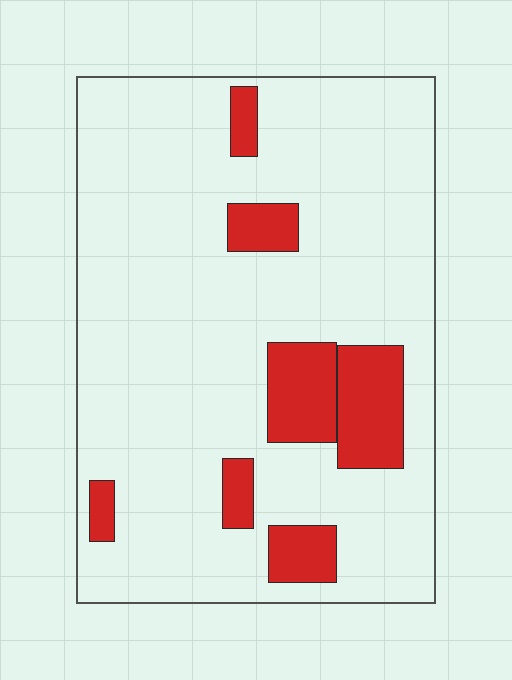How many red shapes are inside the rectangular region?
7.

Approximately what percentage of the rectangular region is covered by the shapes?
Approximately 15%.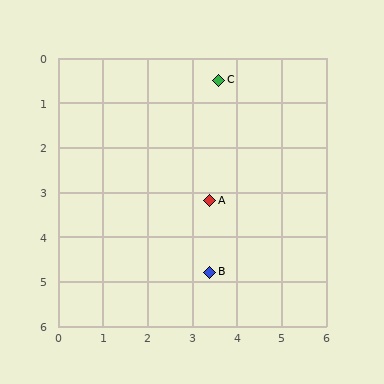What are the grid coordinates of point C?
Point C is at approximately (3.6, 0.5).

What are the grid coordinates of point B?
Point B is at approximately (3.4, 4.8).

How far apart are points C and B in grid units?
Points C and B are about 4.3 grid units apart.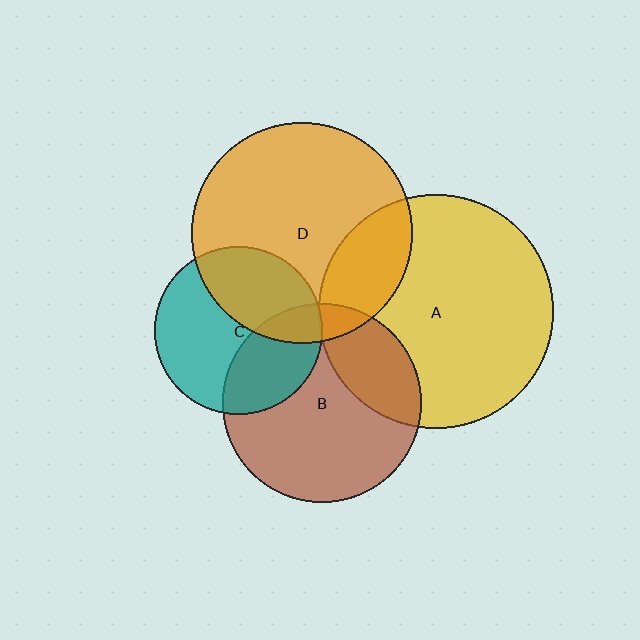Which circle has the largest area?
Circle A (yellow).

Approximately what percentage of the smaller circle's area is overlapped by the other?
Approximately 35%.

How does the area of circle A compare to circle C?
Approximately 1.9 times.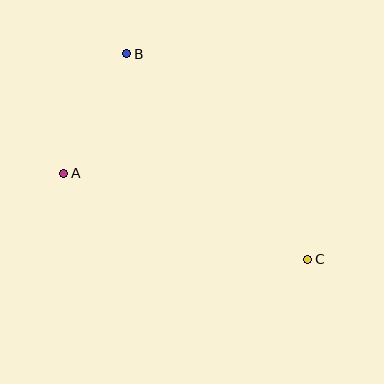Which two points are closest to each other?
Points A and B are closest to each other.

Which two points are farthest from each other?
Points B and C are farthest from each other.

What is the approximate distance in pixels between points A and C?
The distance between A and C is approximately 259 pixels.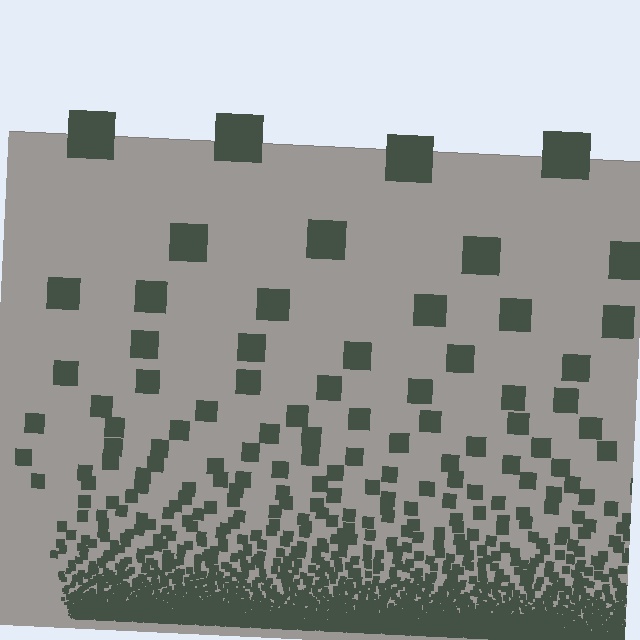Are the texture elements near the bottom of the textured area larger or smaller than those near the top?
Smaller. The gradient is inverted — elements near the bottom are smaller and denser.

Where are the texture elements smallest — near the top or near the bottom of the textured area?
Near the bottom.